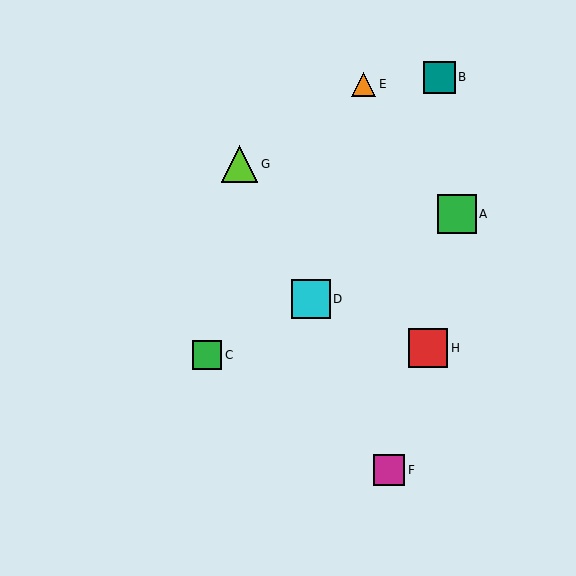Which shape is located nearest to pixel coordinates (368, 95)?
The orange triangle (labeled E) at (364, 84) is nearest to that location.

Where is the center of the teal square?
The center of the teal square is at (439, 77).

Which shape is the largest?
The red square (labeled H) is the largest.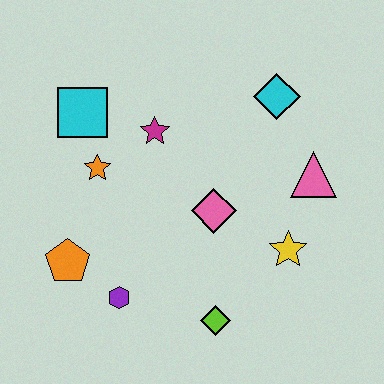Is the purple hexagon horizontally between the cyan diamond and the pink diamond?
No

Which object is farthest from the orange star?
The pink triangle is farthest from the orange star.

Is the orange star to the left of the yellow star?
Yes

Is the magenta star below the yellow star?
No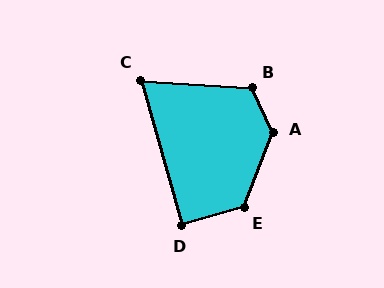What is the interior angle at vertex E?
Approximately 127 degrees (obtuse).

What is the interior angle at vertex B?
Approximately 119 degrees (obtuse).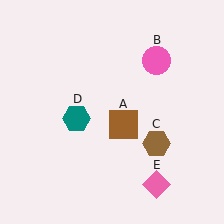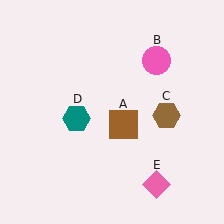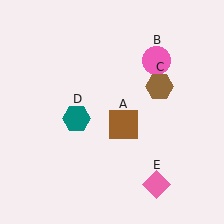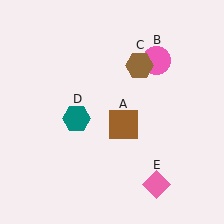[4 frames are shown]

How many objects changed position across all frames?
1 object changed position: brown hexagon (object C).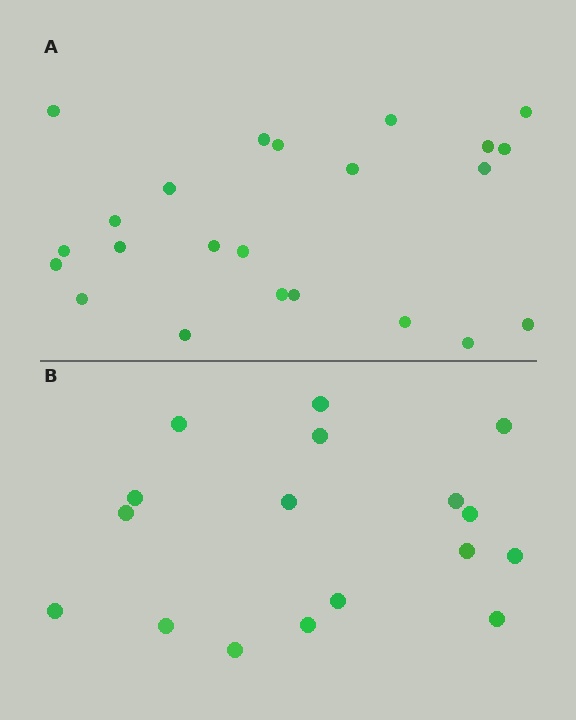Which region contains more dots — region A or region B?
Region A (the top region) has more dots.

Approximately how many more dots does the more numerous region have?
Region A has about 6 more dots than region B.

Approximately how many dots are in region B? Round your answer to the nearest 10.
About 20 dots. (The exact count is 17, which rounds to 20.)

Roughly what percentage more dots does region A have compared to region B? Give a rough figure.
About 35% more.